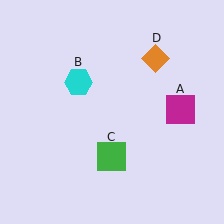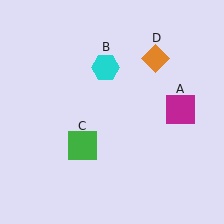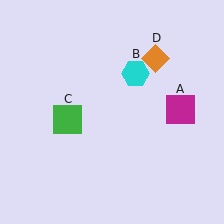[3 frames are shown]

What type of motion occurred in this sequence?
The cyan hexagon (object B), green square (object C) rotated clockwise around the center of the scene.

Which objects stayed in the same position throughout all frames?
Magenta square (object A) and orange diamond (object D) remained stationary.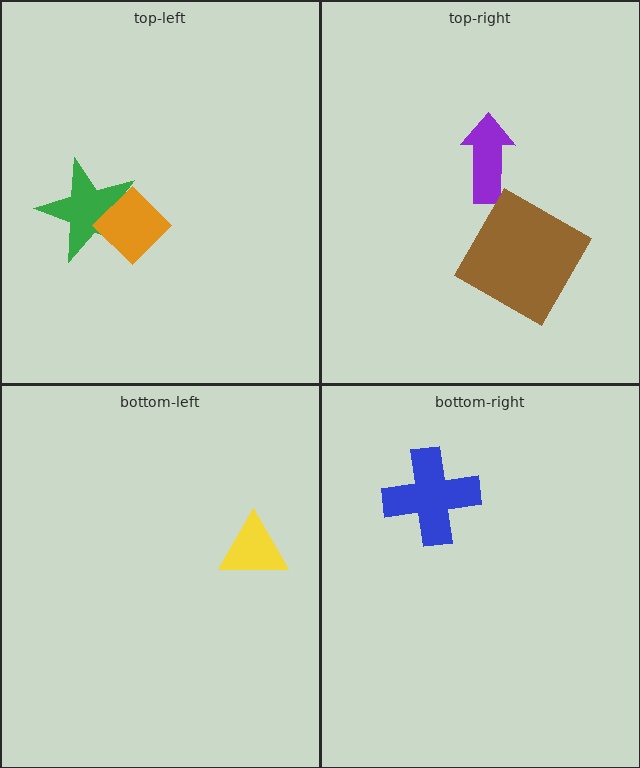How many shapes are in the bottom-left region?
1.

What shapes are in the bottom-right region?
The blue cross.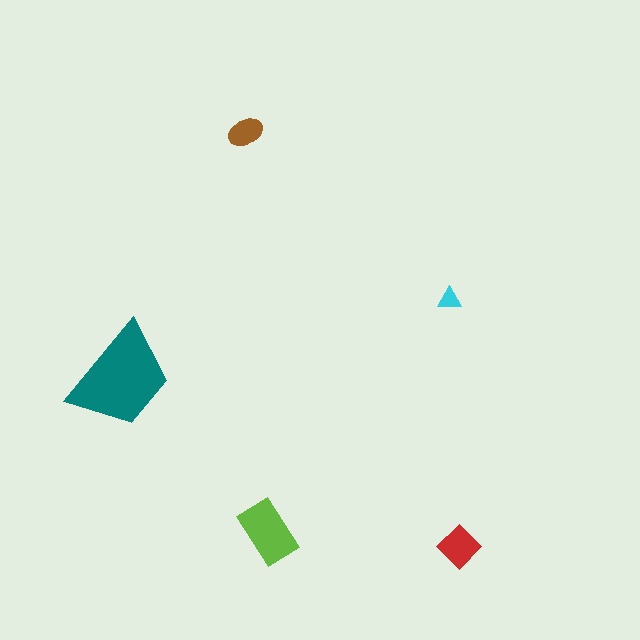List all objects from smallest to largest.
The cyan triangle, the brown ellipse, the red diamond, the lime rectangle, the teal trapezoid.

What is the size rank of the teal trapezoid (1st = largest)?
1st.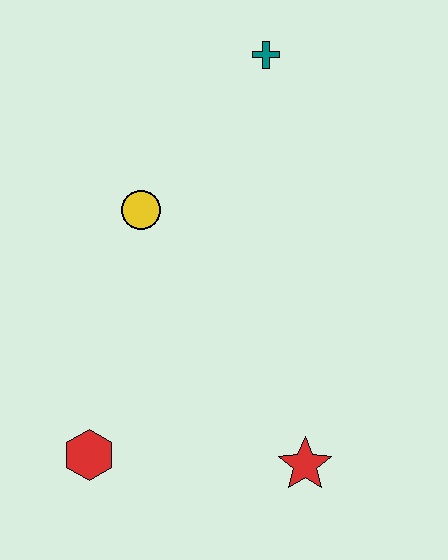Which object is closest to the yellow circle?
The teal cross is closest to the yellow circle.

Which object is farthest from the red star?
The teal cross is farthest from the red star.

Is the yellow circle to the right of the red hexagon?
Yes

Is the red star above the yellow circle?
No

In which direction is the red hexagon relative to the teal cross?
The red hexagon is below the teal cross.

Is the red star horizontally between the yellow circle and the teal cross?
No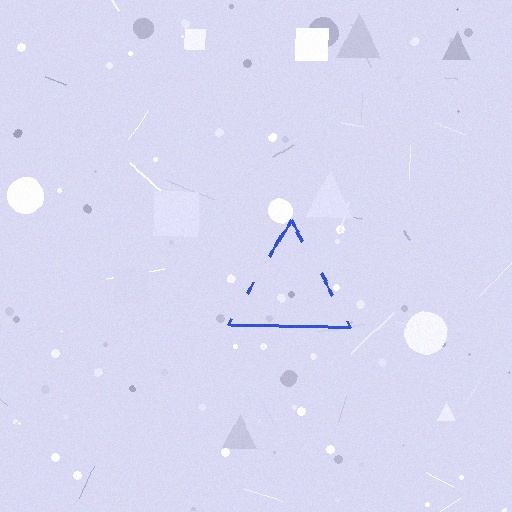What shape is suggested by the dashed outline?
The dashed outline suggests a triangle.